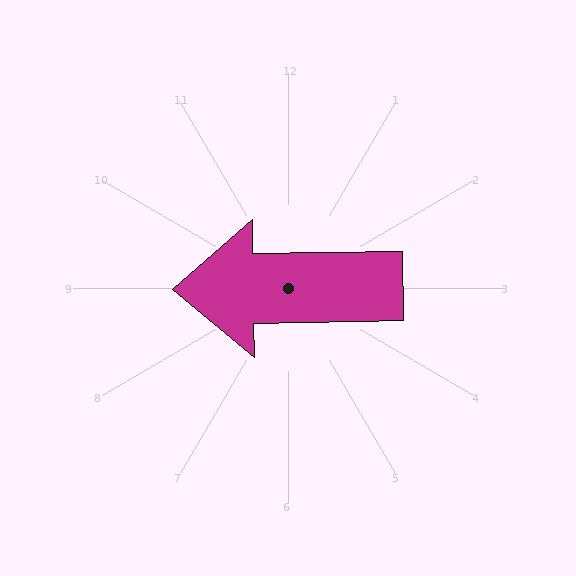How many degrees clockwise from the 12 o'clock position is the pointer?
Approximately 269 degrees.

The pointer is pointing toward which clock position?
Roughly 9 o'clock.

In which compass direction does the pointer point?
West.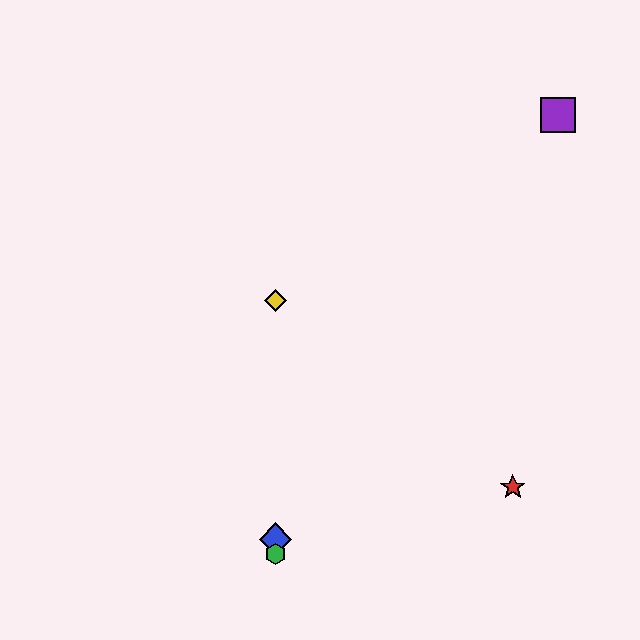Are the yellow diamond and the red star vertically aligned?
No, the yellow diamond is at x≈275 and the red star is at x≈513.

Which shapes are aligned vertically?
The blue diamond, the green hexagon, the yellow diamond are aligned vertically.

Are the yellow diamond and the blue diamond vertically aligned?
Yes, both are at x≈275.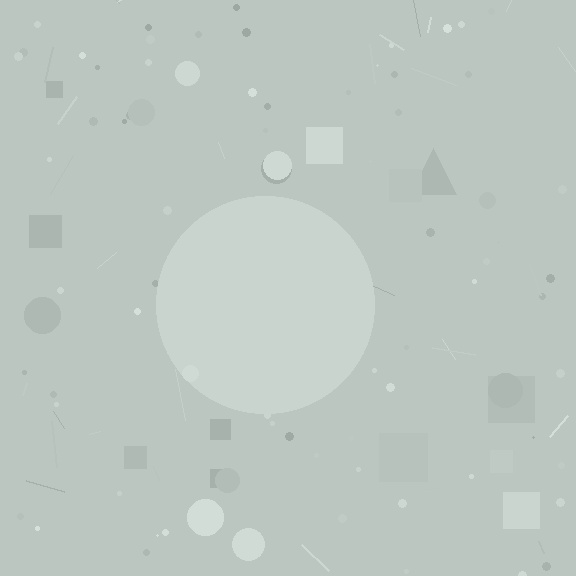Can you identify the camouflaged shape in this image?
The camouflaged shape is a circle.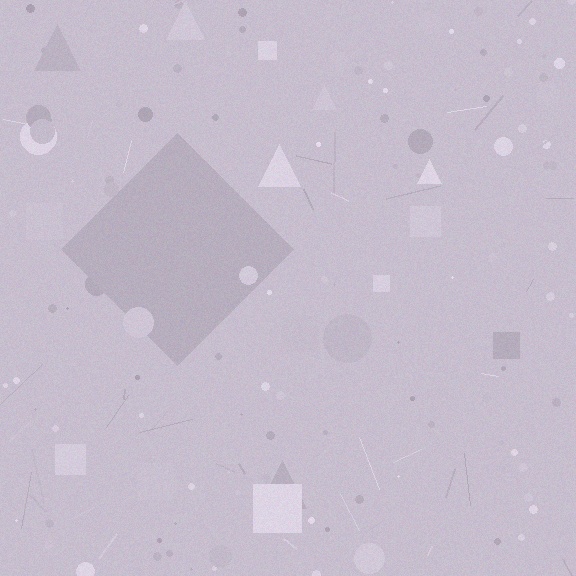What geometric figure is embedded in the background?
A diamond is embedded in the background.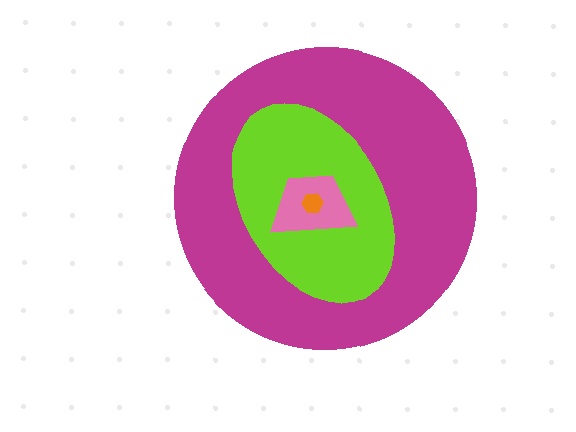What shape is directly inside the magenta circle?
The lime ellipse.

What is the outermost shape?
The magenta circle.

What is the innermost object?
The orange hexagon.